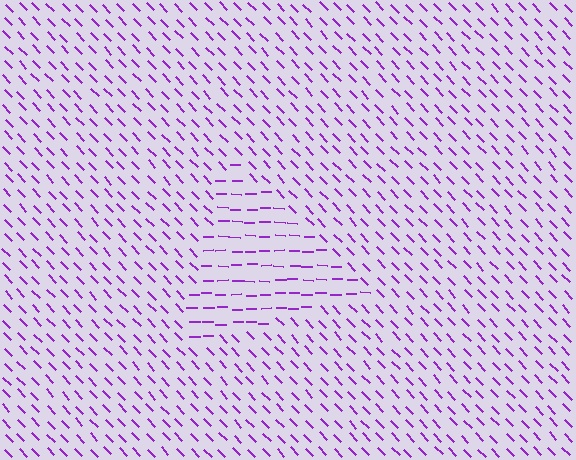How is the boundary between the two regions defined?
The boundary is defined purely by a change in line orientation (approximately 45 degrees difference). All lines are the same color and thickness.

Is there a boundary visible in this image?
Yes, there is a texture boundary formed by a change in line orientation.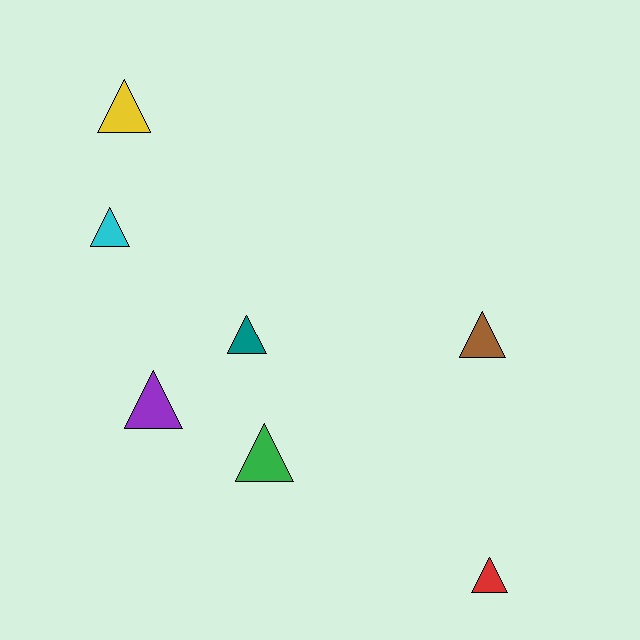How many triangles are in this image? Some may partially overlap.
There are 7 triangles.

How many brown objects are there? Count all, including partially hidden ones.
There is 1 brown object.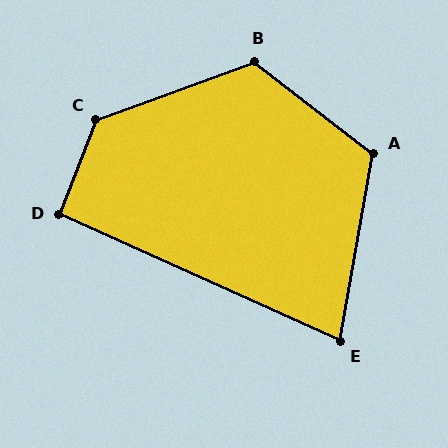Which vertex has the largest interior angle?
C, at approximately 131 degrees.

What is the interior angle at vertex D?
Approximately 93 degrees (approximately right).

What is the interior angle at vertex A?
Approximately 118 degrees (obtuse).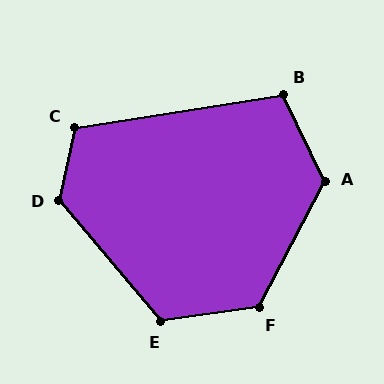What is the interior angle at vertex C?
Approximately 112 degrees (obtuse).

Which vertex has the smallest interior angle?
B, at approximately 107 degrees.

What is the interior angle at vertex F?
Approximately 126 degrees (obtuse).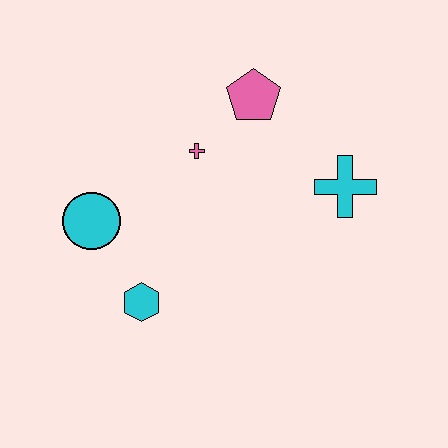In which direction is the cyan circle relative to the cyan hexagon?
The cyan circle is above the cyan hexagon.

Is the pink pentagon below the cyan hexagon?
No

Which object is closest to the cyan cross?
The pink pentagon is closest to the cyan cross.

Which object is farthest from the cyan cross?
The cyan circle is farthest from the cyan cross.